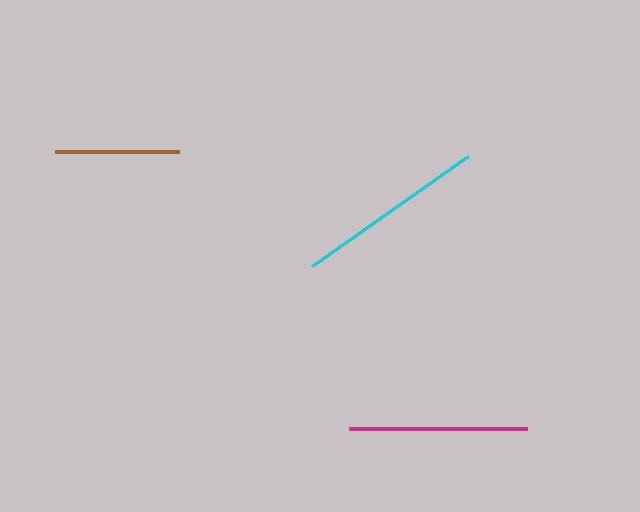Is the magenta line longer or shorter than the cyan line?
The cyan line is longer than the magenta line.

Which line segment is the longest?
The cyan line is the longest at approximately 191 pixels.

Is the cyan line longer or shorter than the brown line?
The cyan line is longer than the brown line.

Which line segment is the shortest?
The brown line is the shortest at approximately 124 pixels.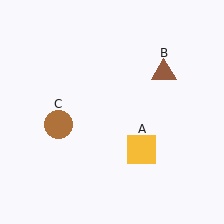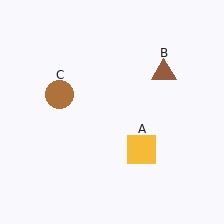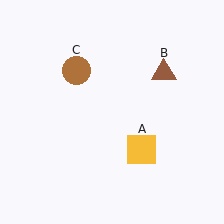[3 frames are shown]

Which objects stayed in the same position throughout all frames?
Yellow square (object A) and brown triangle (object B) remained stationary.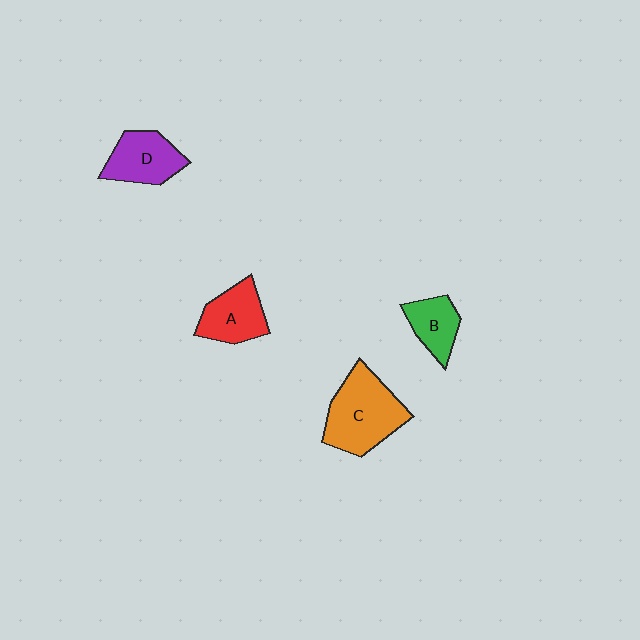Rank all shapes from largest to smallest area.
From largest to smallest: C (orange), D (purple), A (red), B (green).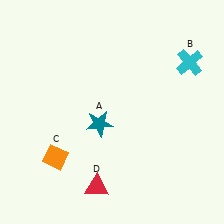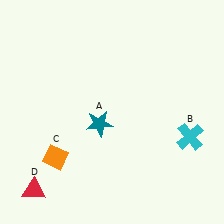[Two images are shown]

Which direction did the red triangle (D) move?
The red triangle (D) moved left.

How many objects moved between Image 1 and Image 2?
2 objects moved between the two images.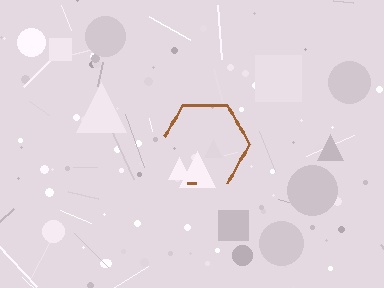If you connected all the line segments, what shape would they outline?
They would outline a hexagon.